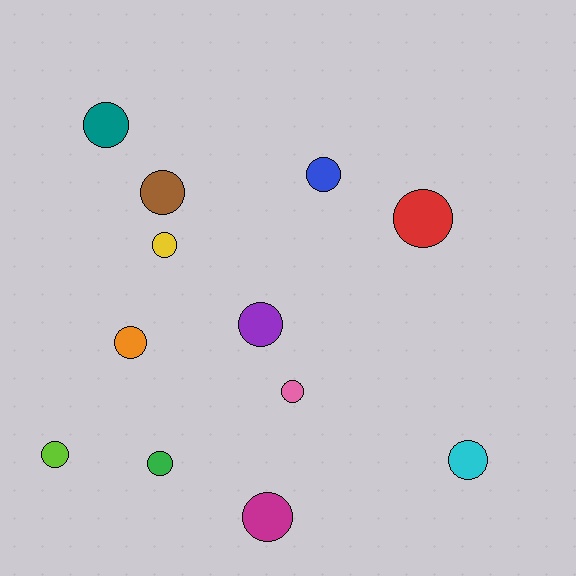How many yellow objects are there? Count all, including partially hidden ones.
There is 1 yellow object.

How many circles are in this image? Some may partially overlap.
There are 12 circles.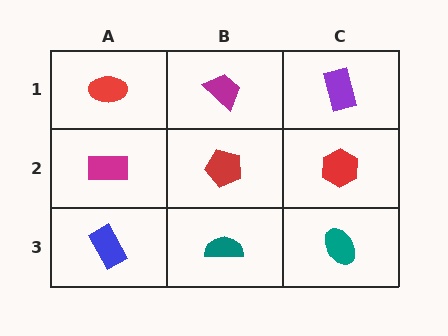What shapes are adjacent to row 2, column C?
A purple rectangle (row 1, column C), a teal ellipse (row 3, column C), a red pentagon (row 2, column B).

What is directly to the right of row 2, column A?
A red pentagon.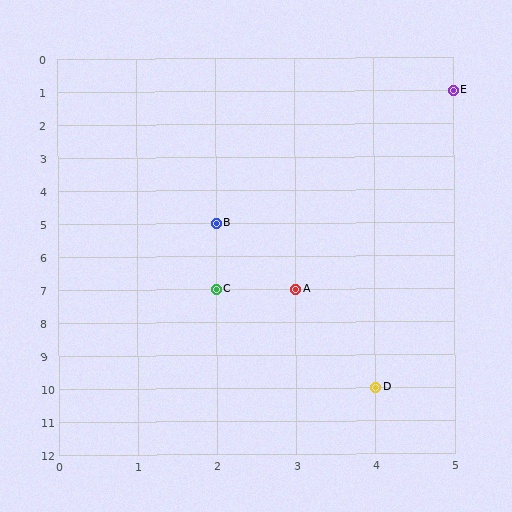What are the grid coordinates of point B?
Point B is at grid coordinates (2, 5).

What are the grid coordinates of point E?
Point E is at grid coordinates (5, 1).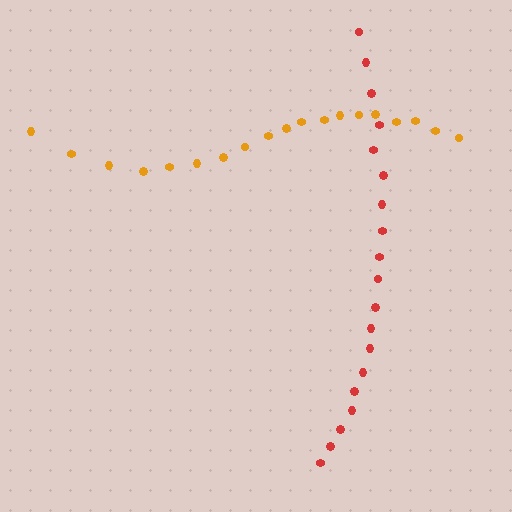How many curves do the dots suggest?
There are 2 distinct paths.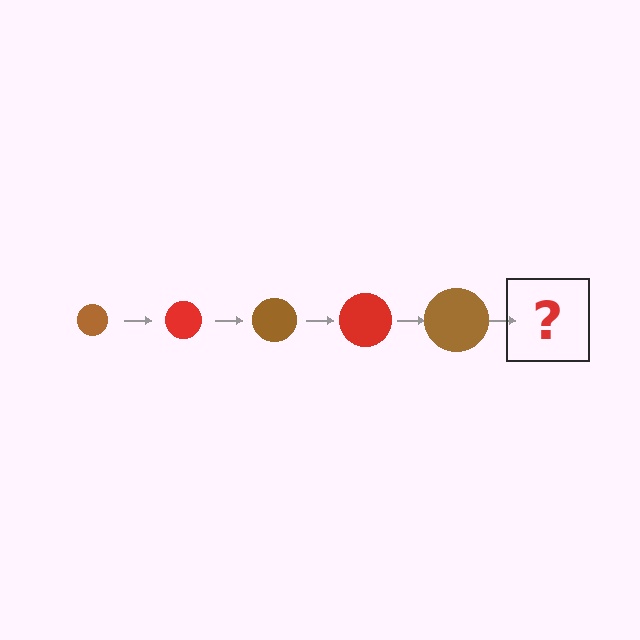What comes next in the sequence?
The next element should be a red circle, larger than the previous one.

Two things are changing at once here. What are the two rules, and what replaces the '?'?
The two rules are that the circle grows larger each step and the color cycles through brown and red. The '?' should be a red circle, larger than the previous one.